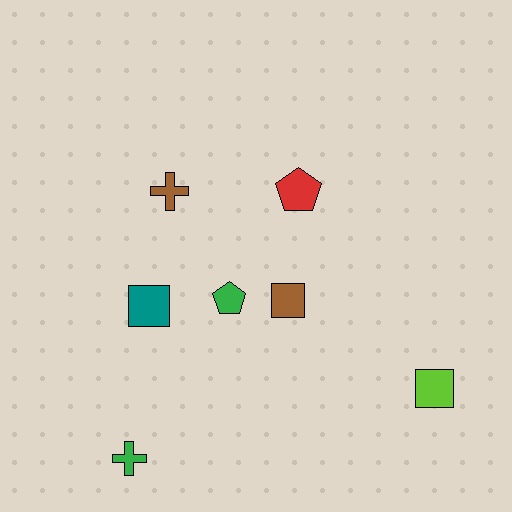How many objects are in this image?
There are 7 objects.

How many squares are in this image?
There are 3 squares.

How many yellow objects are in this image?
There are no yellow objects.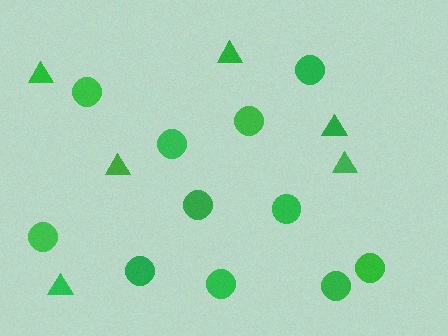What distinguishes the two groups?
There are 2 groups: one group of circles (11) and one group of triangles (6).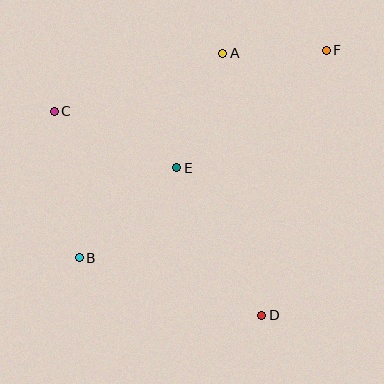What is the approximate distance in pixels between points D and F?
The distance between D and F is approximately 273 pixels.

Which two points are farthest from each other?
Points B and F are farthest from each other.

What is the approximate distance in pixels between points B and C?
The distance between B and C is approximately 149 pixels.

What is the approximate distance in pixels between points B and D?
The distance between B and D is approximately 191 pixels.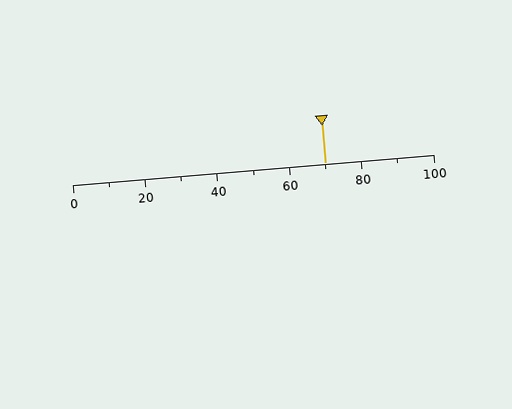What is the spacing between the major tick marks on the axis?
The major ticks are spaced 20 apart.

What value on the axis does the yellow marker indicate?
The marker indicates approximately 70.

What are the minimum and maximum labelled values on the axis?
The axis runs from 0 to 100.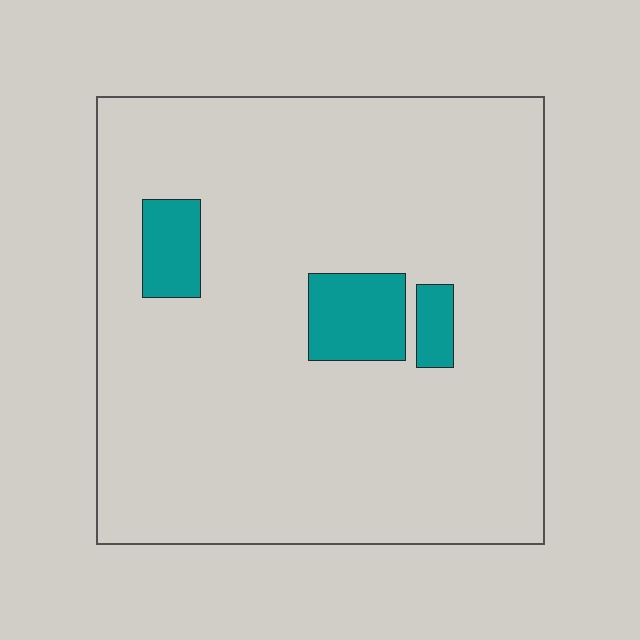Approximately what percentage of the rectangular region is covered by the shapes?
Approximately 10%.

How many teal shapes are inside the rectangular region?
3.